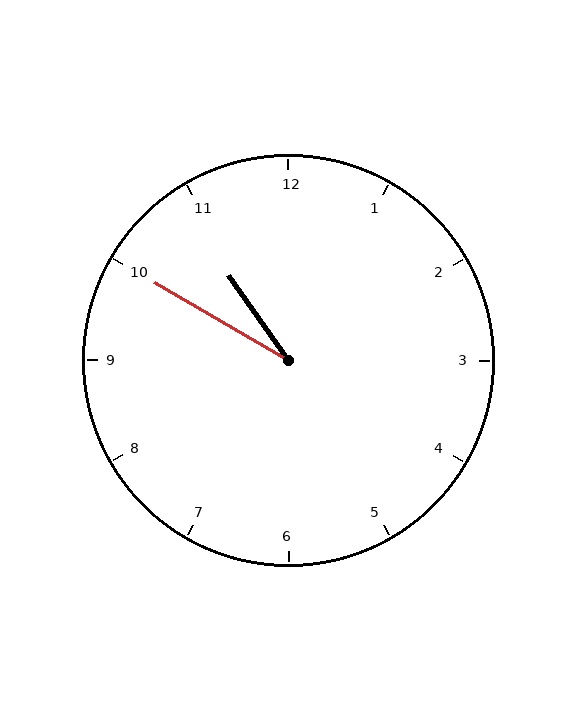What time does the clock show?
10:50.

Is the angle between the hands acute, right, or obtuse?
It is acute.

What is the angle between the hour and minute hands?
Approximately 25 degrees.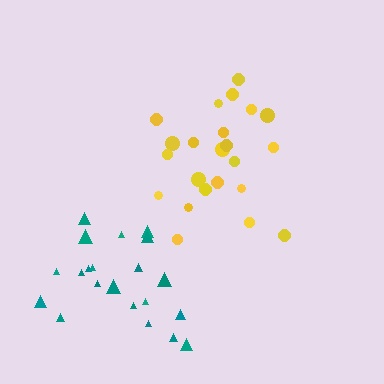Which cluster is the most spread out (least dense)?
Teal.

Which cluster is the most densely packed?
Yellow.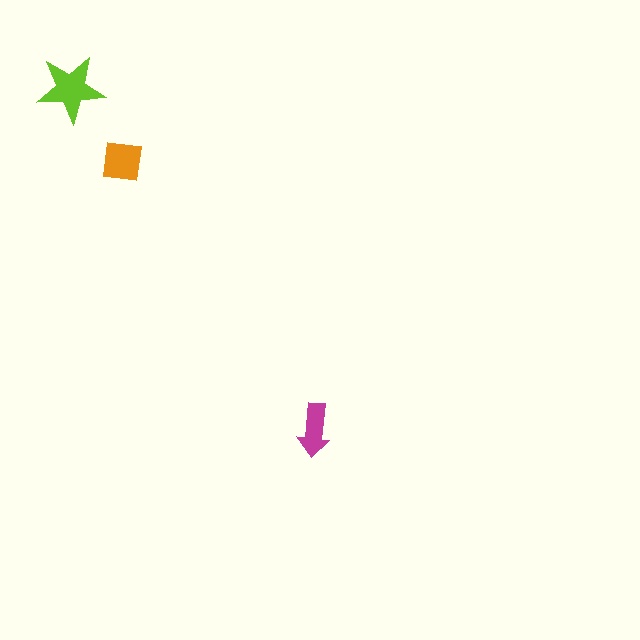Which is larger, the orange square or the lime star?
The lime star.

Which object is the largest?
The lime star.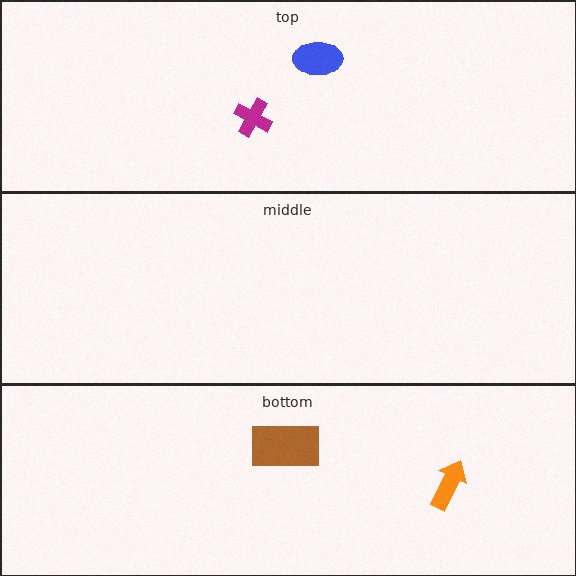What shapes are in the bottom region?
The brown rectangle, the orange arrow.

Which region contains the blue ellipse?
The top region.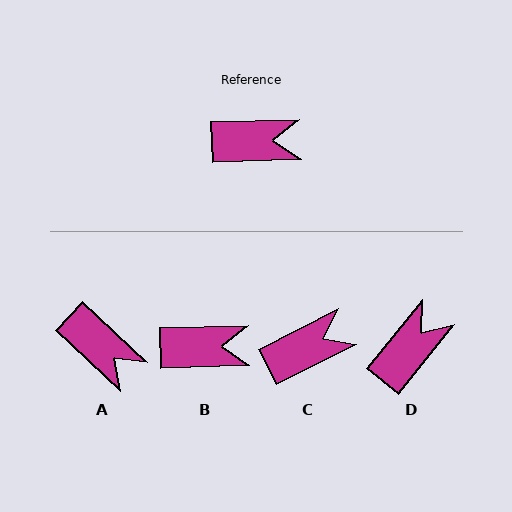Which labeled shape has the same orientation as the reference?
B.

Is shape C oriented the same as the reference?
No, it is off by about 25 degrees.